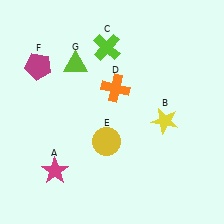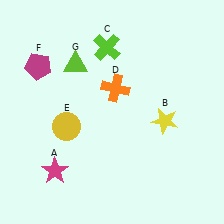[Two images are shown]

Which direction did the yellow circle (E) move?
The yellow circle (E) moved left.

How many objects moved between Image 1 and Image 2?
1 object moved between the two images.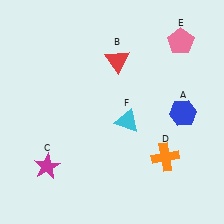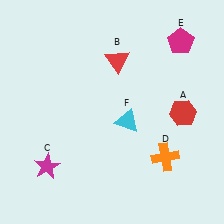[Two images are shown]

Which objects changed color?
A changed from blue to red. E changed from pink to magenta.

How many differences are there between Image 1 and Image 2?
There are 2 differences between the two images.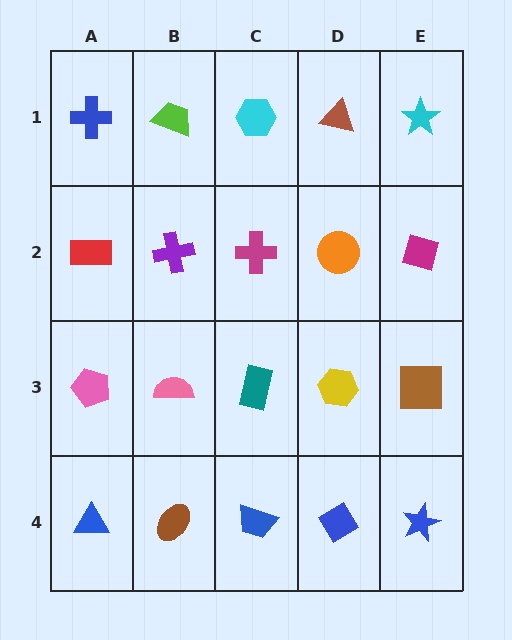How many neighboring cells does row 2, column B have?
4.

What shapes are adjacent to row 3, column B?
A purple cross (row 2, column B), a brown ellipse (row 4, column B), a pink pentagon (row 3, column A), a teal rectangle (row 3, column C).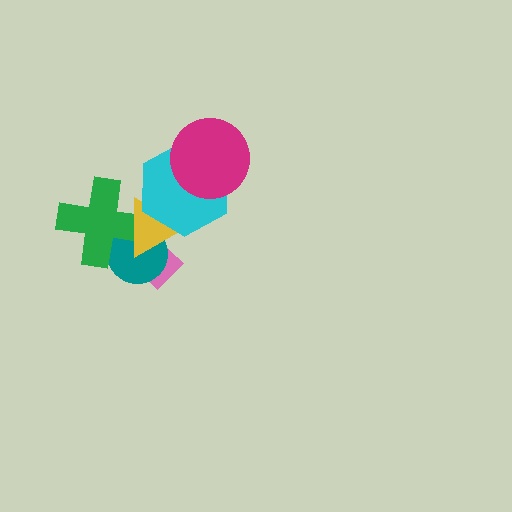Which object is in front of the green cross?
The yellow triangle is in front of the green cross.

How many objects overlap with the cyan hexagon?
2 objects overlap with the cyan hexagon.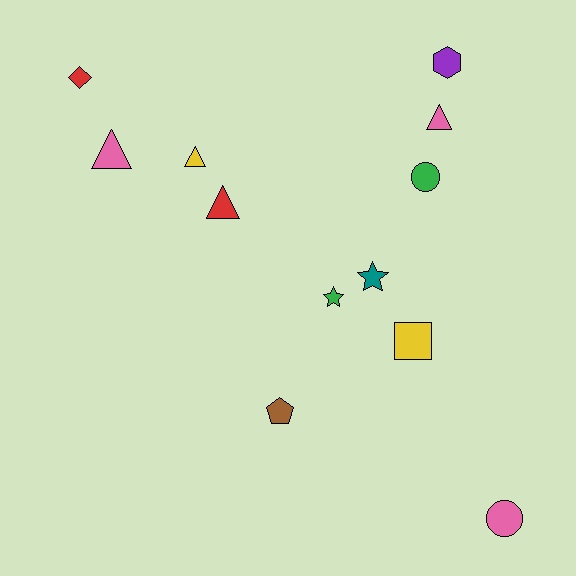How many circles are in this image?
There are 2 circles.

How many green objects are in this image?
There are 2 green objects.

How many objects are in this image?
There are 12 objects.